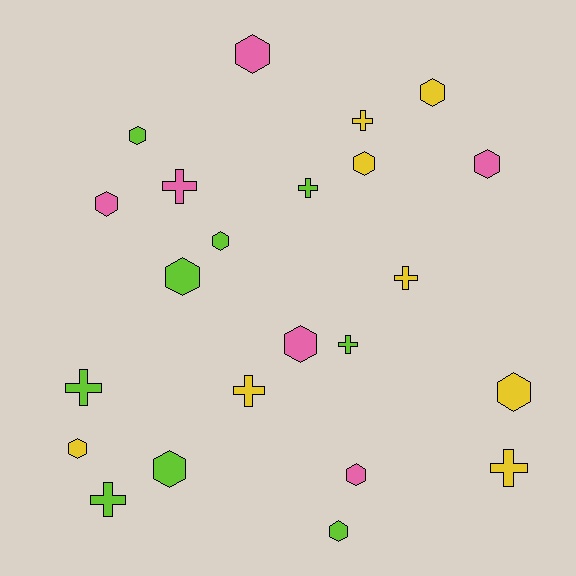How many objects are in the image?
There are 23 objects.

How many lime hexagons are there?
There are 5 lime hexagons.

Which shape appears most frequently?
Hexagon, with 14 objects.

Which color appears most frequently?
Lime, with 9 objects.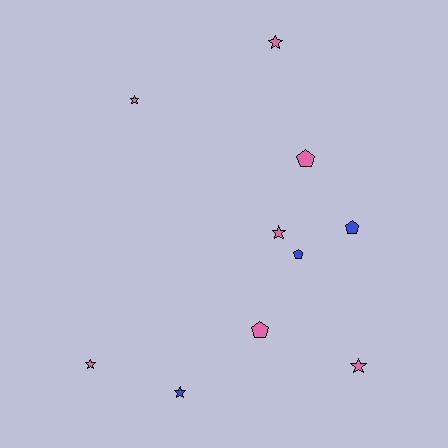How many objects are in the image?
There are 10 objects.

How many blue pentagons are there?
There are 2 blue pentagons.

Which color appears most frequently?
Pink, with 7 objects.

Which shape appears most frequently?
Star, with 6 objects.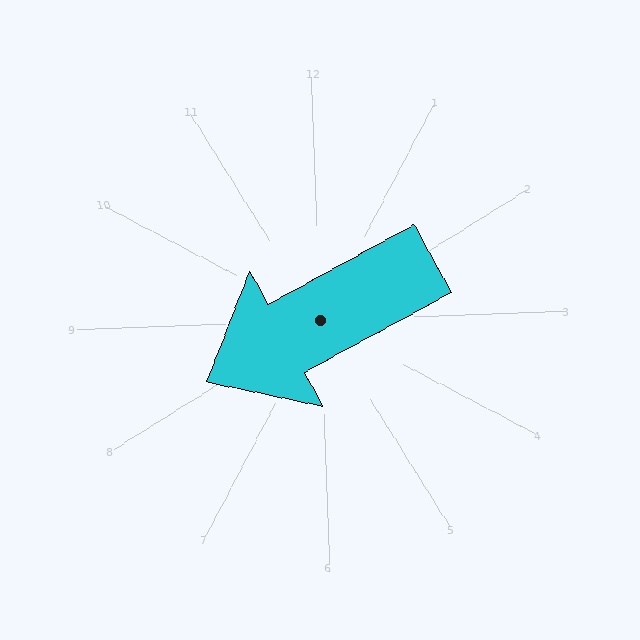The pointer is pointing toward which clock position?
Roughly 8 o'clock.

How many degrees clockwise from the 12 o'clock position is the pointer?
Approximately 244 degrees.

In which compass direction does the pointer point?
Southwest.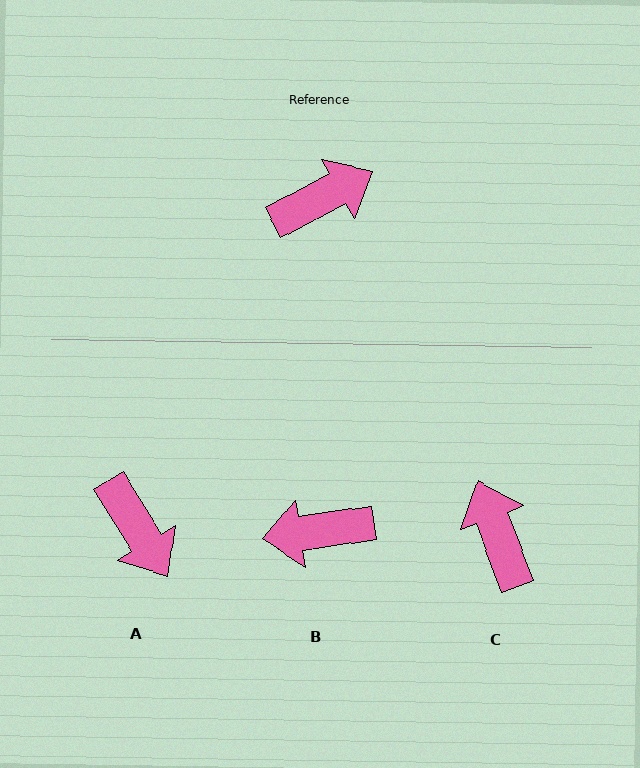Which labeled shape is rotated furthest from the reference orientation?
B, about 161 degrees away.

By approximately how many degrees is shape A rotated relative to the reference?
Approximately 86 degrees clockwise.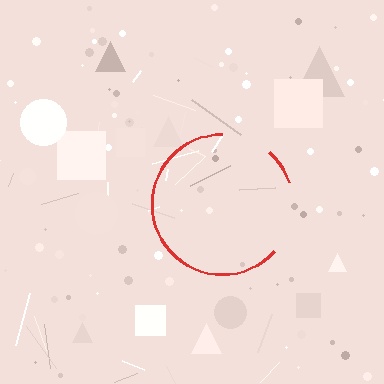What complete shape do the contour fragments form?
The contour fragments form a circle.